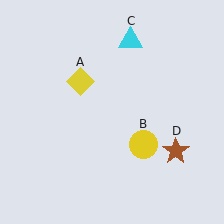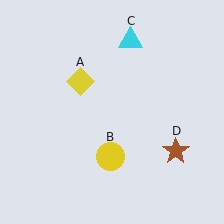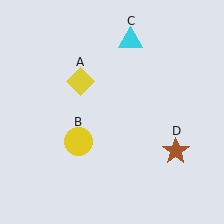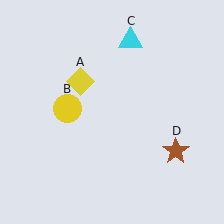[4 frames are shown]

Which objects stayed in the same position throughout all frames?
Yellow diamond (object A) and cyan triangle (object C) and brown star (object D) remained stationary.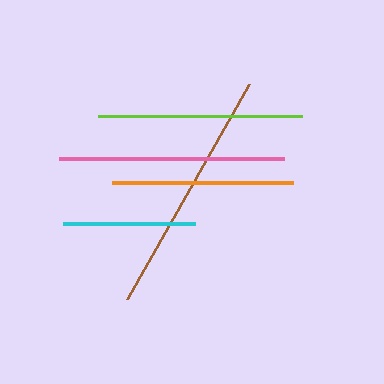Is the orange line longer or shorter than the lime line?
The lime line is longer than the orange line.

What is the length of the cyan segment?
The cyan segment is approximately 132 pixels long.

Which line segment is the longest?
The brown line is the longest at approximately 247 pixels.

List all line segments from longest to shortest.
From longest to shortest: brown, pink, lime, orange, cyan.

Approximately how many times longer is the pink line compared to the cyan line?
The pink line is approximately 1.7 times the length of the cyan line.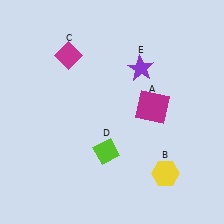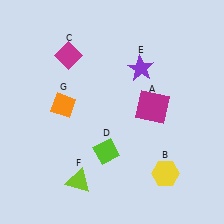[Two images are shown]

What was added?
A lime triangle (F), an orange diamond (G) were added in Image 2.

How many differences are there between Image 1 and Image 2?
There are 2 differences between the two images.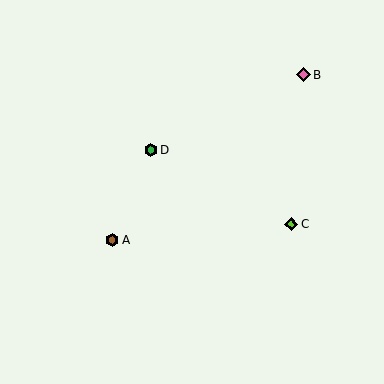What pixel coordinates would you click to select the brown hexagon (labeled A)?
Click at (112, 240) to select the brown hexagon A.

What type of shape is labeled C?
Shape C is a lime diamond.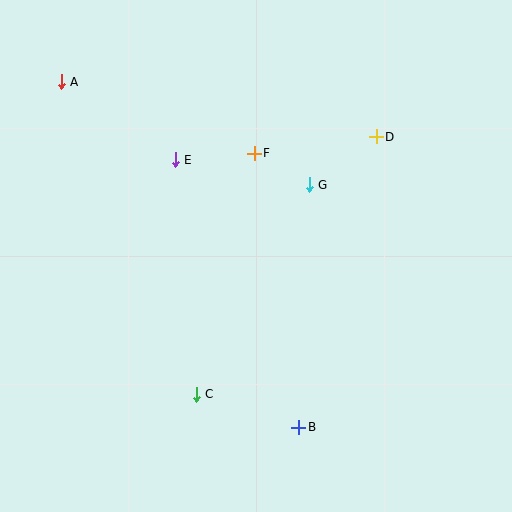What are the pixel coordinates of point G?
Point G is at (309, 185).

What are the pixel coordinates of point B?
Point B is at (299, 427).